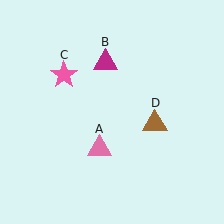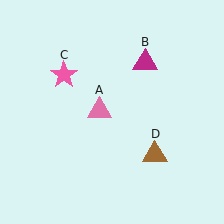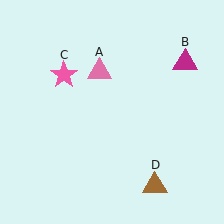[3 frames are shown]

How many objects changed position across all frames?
3 objects changed position: pink triangle (object A), magenta triangle (object B), brown triangle (object D).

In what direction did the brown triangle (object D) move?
The brown triangle (object D) moved down.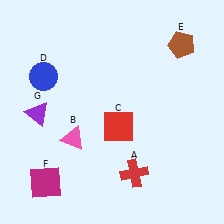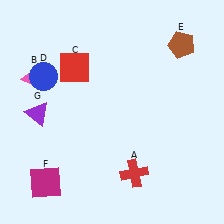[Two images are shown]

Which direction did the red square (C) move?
The red square (C) moved up.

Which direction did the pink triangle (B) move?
The pink triangle (B) moved up.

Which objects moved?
The objects that moved are: the pink triangle (B), the red square (C).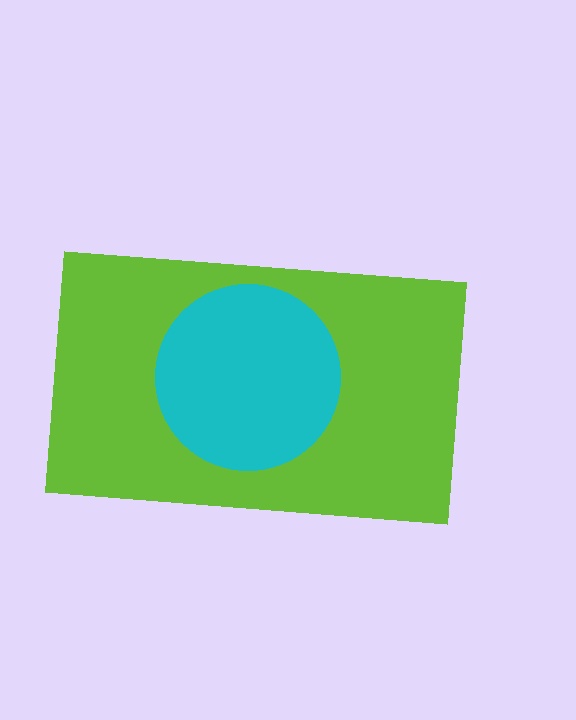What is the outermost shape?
The lime rectangle.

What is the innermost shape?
The cyan circle.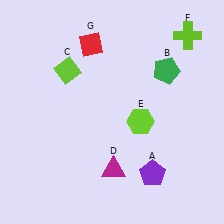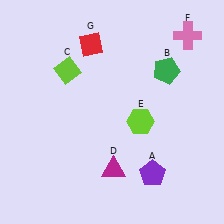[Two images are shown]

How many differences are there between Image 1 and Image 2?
There is 1 difference between the two images.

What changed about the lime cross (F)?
In Image 1, F is lime. In Image 2, it changed to pink.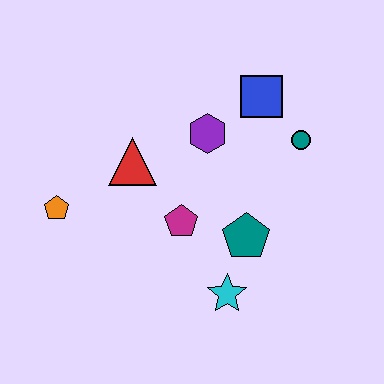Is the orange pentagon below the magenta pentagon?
No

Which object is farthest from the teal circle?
The orange pentagon is farthest from the teal circle.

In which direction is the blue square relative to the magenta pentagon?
The blue square is above the magenta pentagon.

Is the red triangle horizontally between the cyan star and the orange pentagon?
Yes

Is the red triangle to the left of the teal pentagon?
Yes